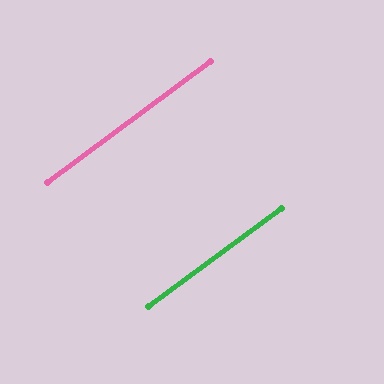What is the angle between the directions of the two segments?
Approximately 0 degrees.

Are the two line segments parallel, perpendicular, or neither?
Parallel — their directions differ by only 0.5°.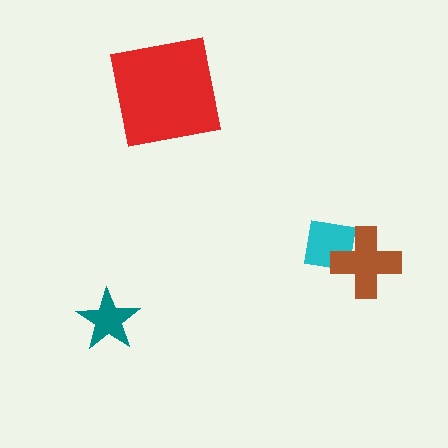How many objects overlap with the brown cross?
1 object overlaps with the brown cross.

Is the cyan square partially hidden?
Yes, it is partially covered by another shape.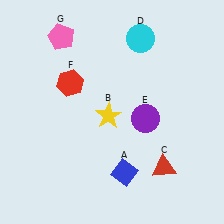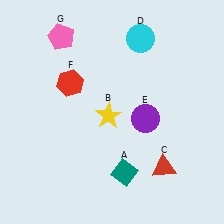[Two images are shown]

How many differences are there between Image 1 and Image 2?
There is 1 difference between the two images.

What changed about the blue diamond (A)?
In Image 1, A is blue. In Image 2, it changed to teal.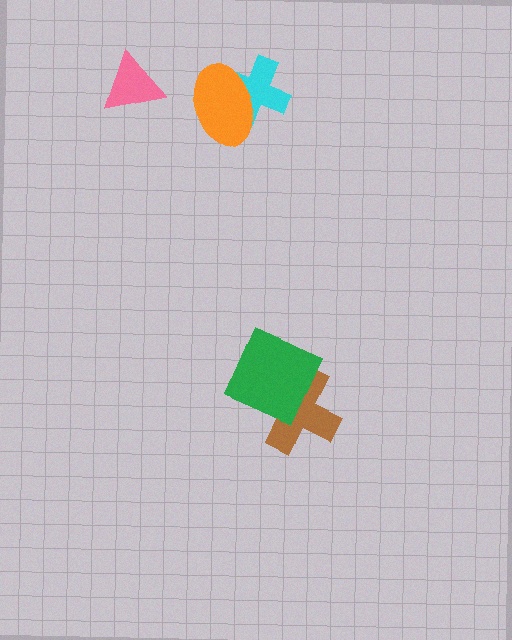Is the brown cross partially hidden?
Yes, it is partially covered by another shape.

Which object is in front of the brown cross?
The green square is in front of the brown cross.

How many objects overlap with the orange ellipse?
1 object overlaps with the orange ellipse.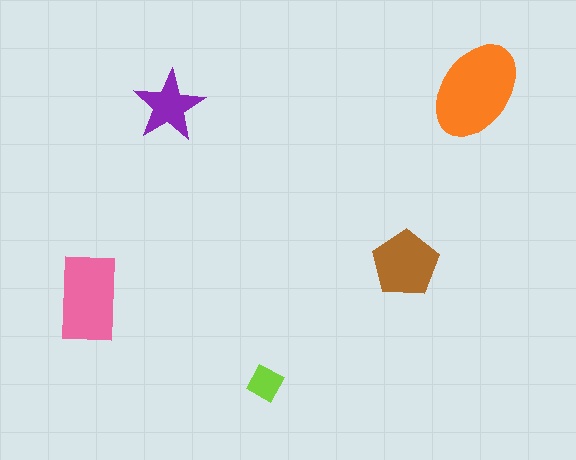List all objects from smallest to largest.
The lime diamond, the purple star, the brown pentagon, the pink rectangle, the orange ellipse.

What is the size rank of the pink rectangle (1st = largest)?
2nd.